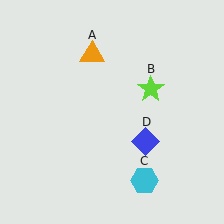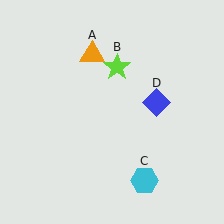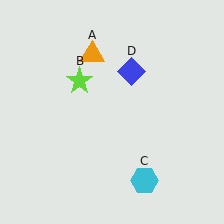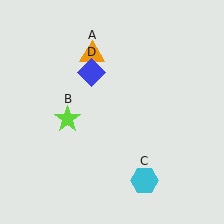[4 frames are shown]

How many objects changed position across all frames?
2 objects changed position: lime star (object B), blue diamond (object D).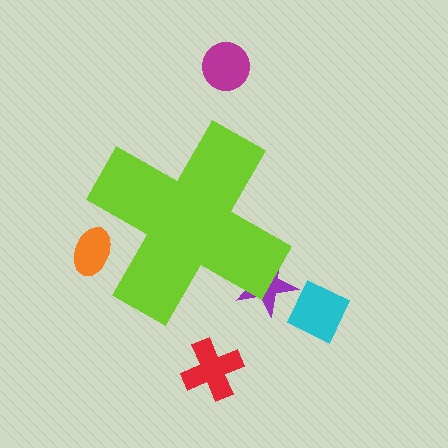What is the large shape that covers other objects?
A lime cross.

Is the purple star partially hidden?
Yes, the purple star is partially hidden behind the lime cross.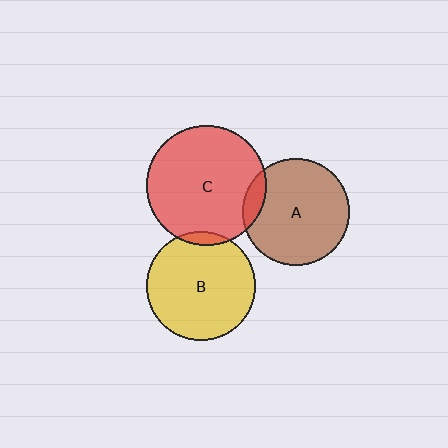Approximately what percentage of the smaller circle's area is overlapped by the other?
Approximately 10%.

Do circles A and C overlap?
Yes.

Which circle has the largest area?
Circle C (red).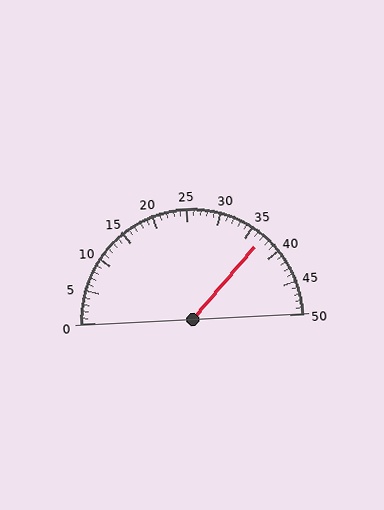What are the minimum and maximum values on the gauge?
The gauge ranges from 0 to 50.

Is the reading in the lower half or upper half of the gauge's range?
The reading is in the upper half of the range (0 to 50).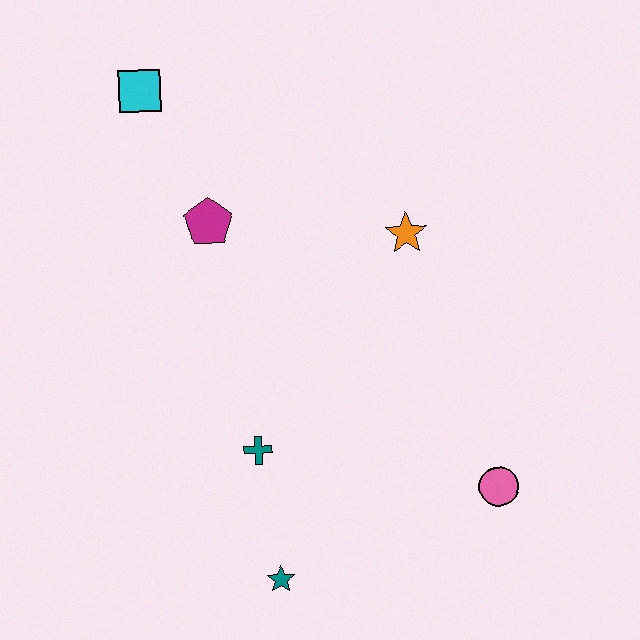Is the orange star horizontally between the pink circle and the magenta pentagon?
Yes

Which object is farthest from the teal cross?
The cyan square is farthest from the teal cross.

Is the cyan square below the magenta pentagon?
No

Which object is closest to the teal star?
The teal cross is closest to the teal star.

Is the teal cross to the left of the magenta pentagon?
No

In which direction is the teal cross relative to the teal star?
The teal cross is above the teal star.